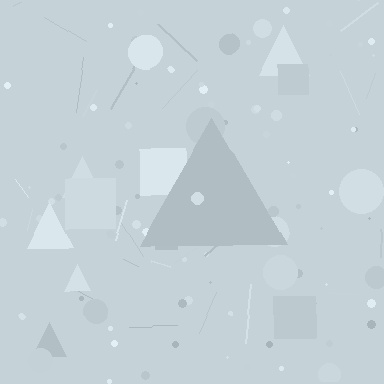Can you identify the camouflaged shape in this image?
The camouflaged shape is a triangle.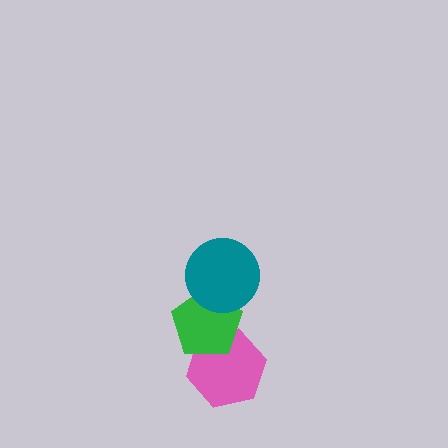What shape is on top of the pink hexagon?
The green pentagon is on top of the pink hexagon.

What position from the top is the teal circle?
The teal circle is 1st from the top.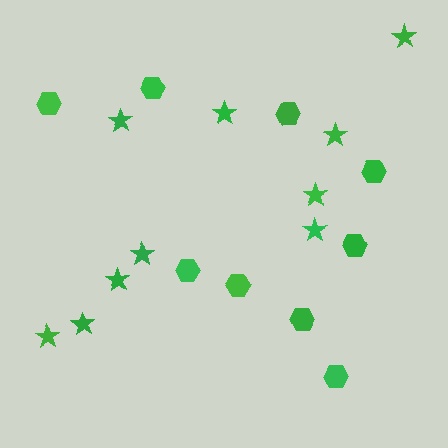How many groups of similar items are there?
There are 2 groups: one group of hexagons (9) and one group of stars (10).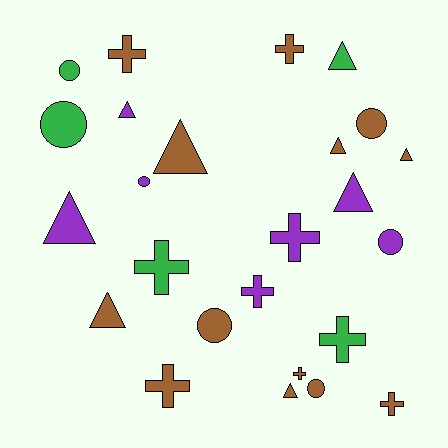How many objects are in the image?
There are 25 objects.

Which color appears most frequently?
Brown, with 13 objects.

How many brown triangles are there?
There are 5 brown triangles.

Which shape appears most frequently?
Triangle, with 9 objects.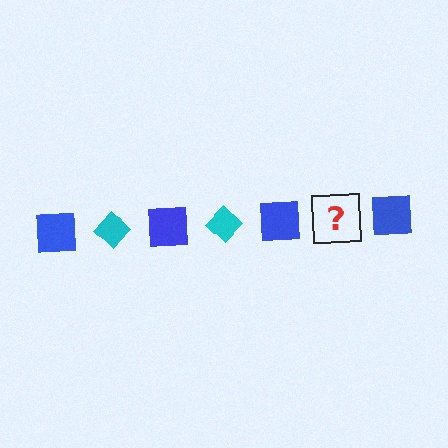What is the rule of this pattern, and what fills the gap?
The rule is that the pattern alternates between blue square and cyan diamond. The gap should be filled with a cyan diamond.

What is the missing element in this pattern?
The missing element is a cyan diamond.